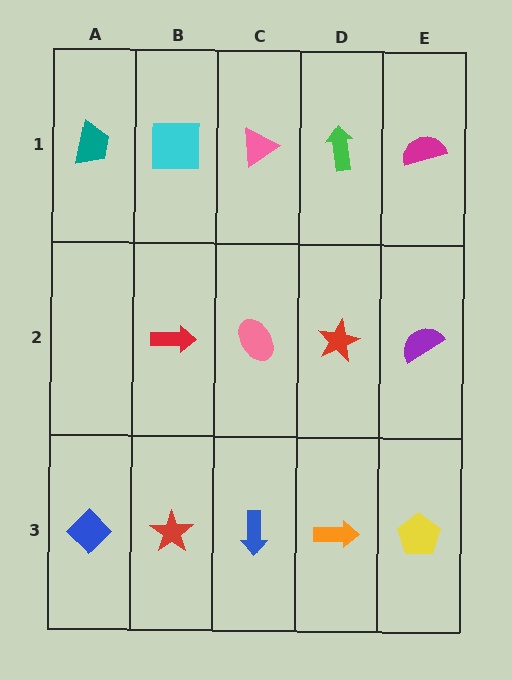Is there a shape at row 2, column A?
No, that cell is empty.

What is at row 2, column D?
A red star.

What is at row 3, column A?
A blue diamond.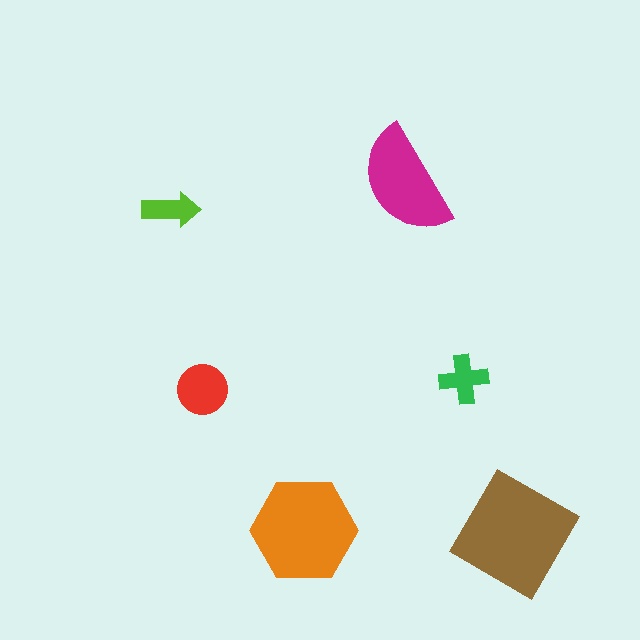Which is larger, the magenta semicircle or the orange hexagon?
The orange hexagon.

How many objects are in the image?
There are 6 objects in the image.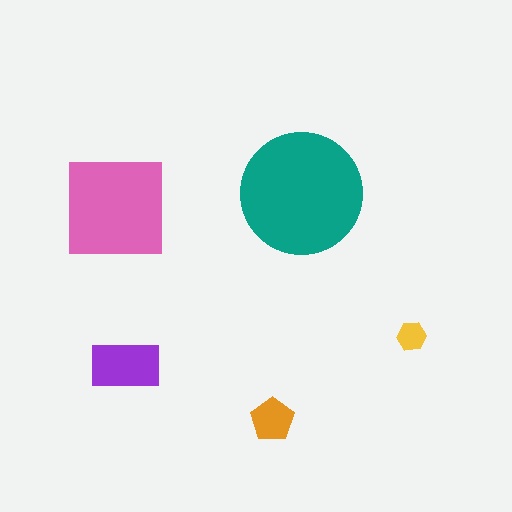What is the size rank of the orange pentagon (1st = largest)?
4th.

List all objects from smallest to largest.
The yellow hexagon, the orange pentagon, the purple rectangle, the pink square, the teal circle.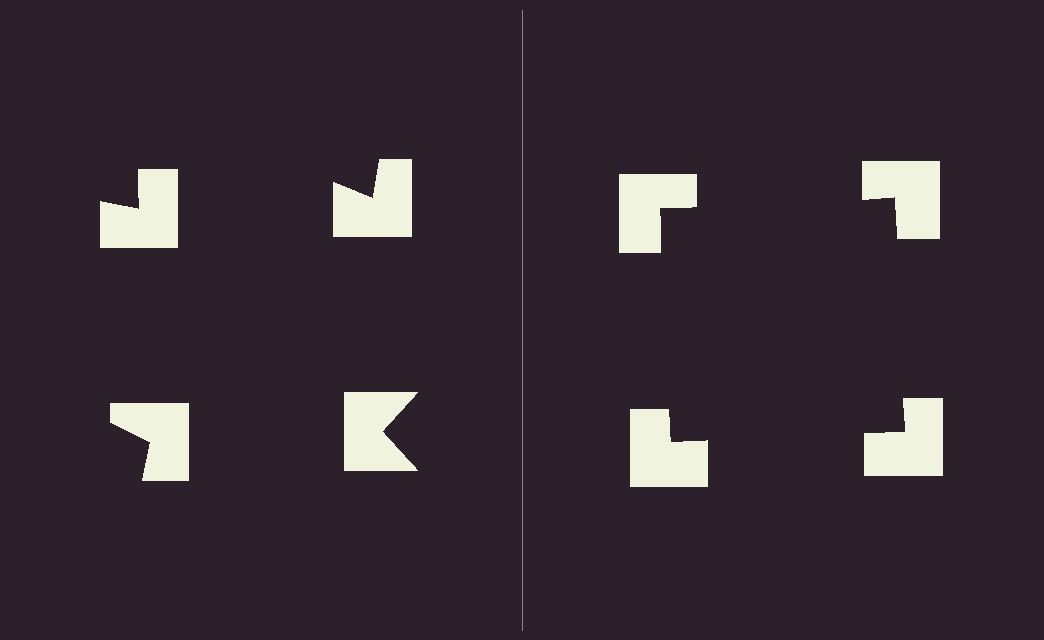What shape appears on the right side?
An illusory square.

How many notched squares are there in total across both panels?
8 — 4 on each side.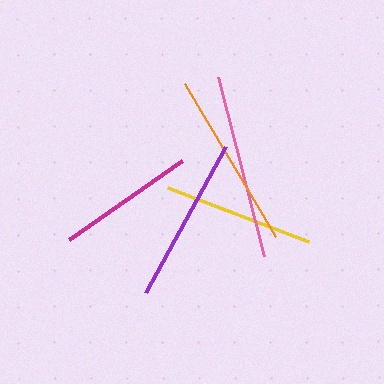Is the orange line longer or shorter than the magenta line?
The orange line is longer than the magenta line.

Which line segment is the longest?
The pink line is the longest at approximately 185 pixels.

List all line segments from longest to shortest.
From longest to shortest: pink, orange, purple, yellow, magenta.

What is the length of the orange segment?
The orange segment is approximately 178 pixels long.